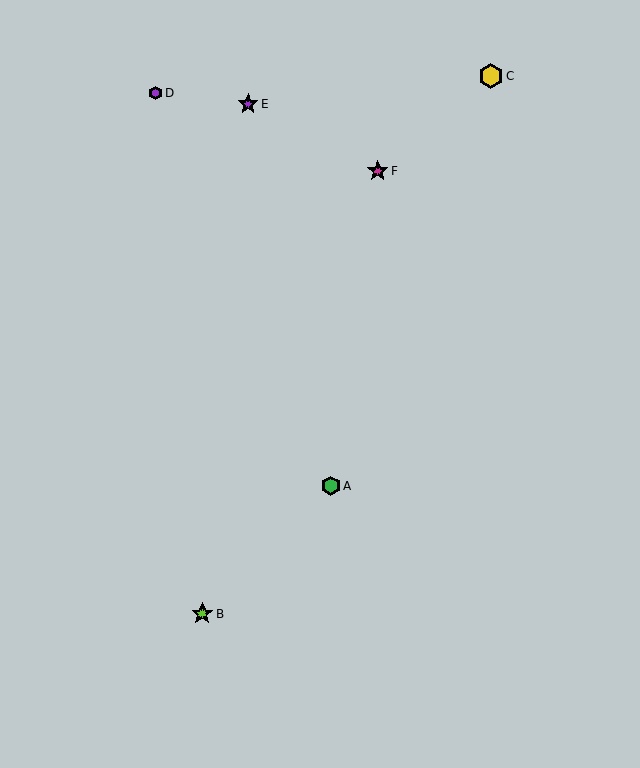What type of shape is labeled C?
Shape C is a yellow hexagon.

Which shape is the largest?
The yellow hexagon (labeled C) is the largest.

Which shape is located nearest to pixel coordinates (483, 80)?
The yellow hexagon (labeled C) at (491, 76) is nearest to that location.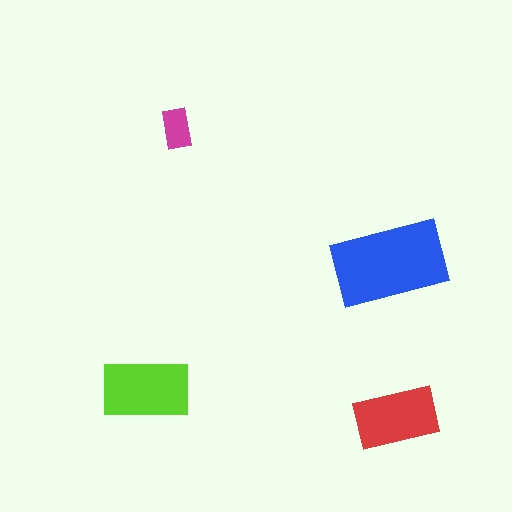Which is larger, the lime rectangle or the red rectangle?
The lime one.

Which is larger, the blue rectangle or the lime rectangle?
The blue one.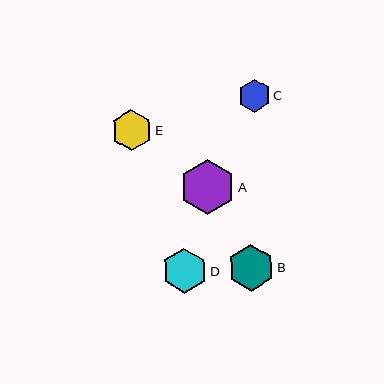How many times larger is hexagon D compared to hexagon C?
Hexagon D is approximately 1.4 times the size of hexagon C.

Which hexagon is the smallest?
Hexagon C is the smallest with a size of approximately 32 pixels.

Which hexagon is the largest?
Hexagon A is the largest with a size of approximately 56 pixels.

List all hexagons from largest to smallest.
From largest to smallest: A, B, D, E, C.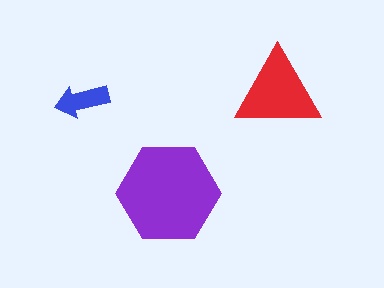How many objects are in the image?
There are 3 objects in the image.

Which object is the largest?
The purple hexagon.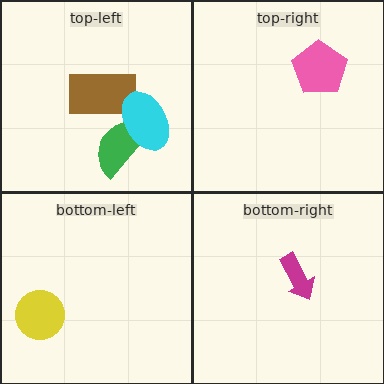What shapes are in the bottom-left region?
The yellow circle.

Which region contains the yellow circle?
The bottom-left region.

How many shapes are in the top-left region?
3.